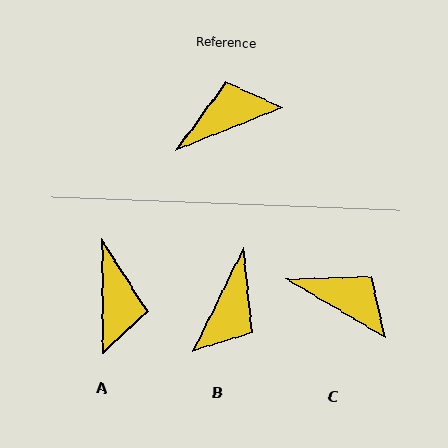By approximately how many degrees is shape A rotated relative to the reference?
Approximately 111 degrees clockwise.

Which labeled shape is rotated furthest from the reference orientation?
B, about 138 degrees away.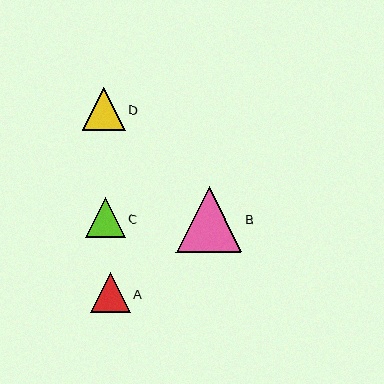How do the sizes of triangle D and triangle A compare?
Triangle D and triangle A are approximately the same size.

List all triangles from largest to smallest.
From largest to smallest: B, D, A, C.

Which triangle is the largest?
Triangle B is the largest with a size of approximately 66 pixels.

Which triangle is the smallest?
Triangle C is the smallest with a size of approximately 40 pixels.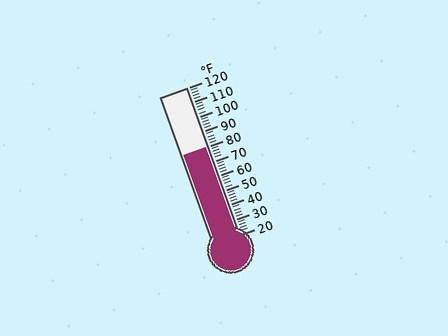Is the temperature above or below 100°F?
The temperature is below 100°F.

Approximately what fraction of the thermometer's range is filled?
The thermometer is filled to approximately 60% of its range.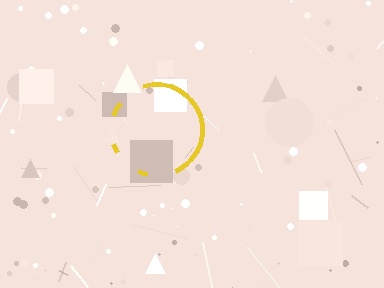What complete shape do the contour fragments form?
The contour fragments form a circle.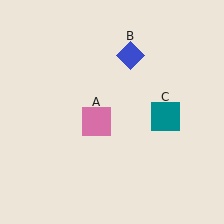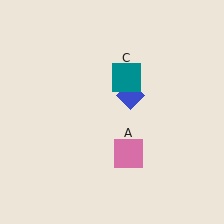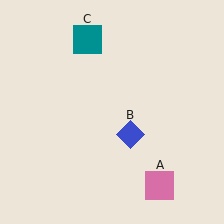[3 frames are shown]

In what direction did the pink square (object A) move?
The pink square (object A) moved down and to the right.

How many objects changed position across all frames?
3 objects changed position: pink square (object A), blue diamond (object B), teal square (object C).